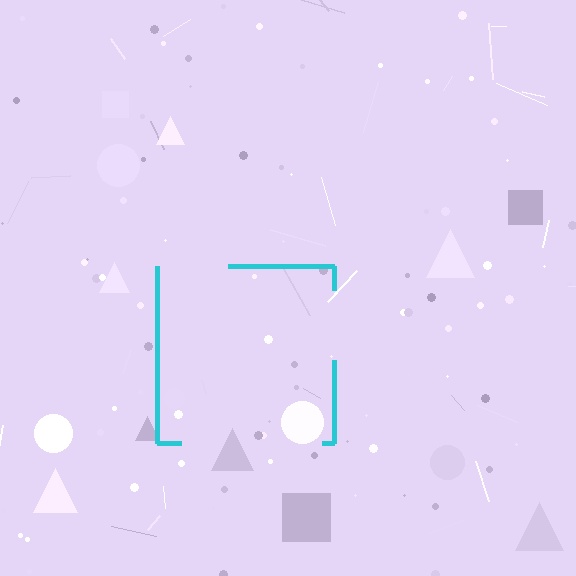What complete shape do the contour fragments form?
The contour fragments form a square.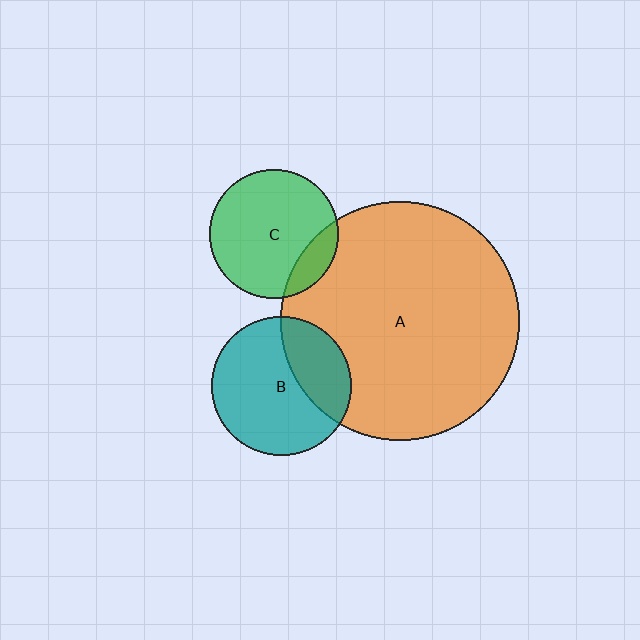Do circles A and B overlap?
Yes.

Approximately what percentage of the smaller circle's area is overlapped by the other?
Approximately 30%.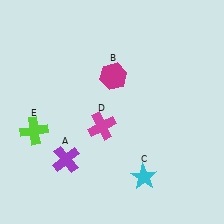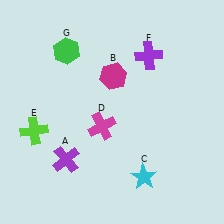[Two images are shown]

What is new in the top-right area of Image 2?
A purple cross (F) was added in the top-right area of Image 2.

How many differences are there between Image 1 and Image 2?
There are 2 differences between the two images.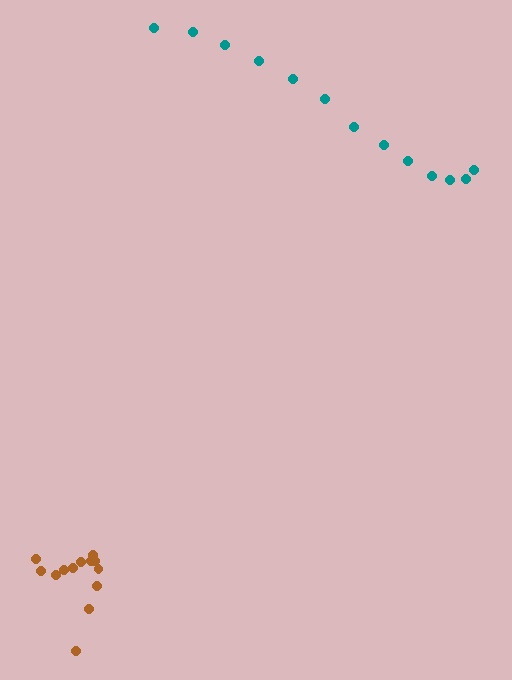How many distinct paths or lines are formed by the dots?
There are 2 distinct paths.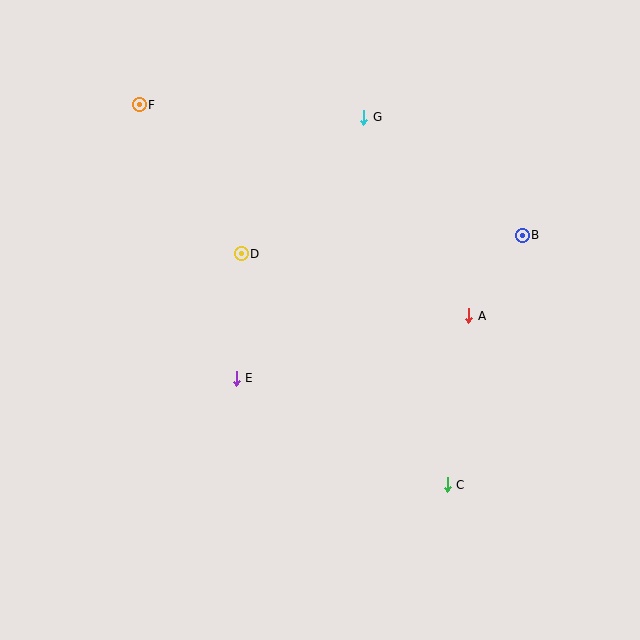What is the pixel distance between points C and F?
The distance between C and F is 489 pixels.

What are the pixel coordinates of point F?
Point F is at (139, 105).